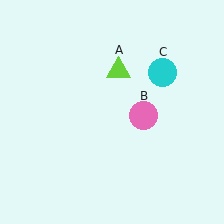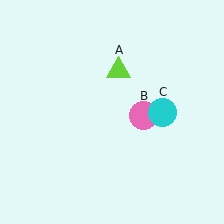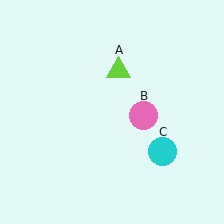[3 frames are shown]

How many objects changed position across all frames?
1 object changed position: cyan circle (object C).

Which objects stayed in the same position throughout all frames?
Lime triangle (object A) and pink circle (object B) remained stationary.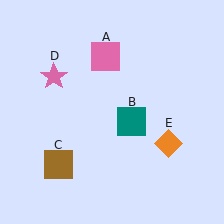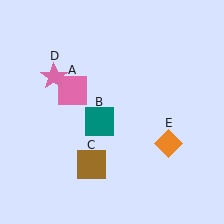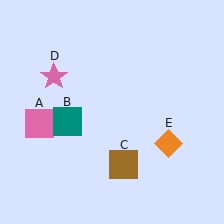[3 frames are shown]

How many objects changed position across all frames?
3 objects changed position: pink square (object A), teal square (object B), brown square (object C).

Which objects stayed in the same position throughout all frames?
Pink star (object D) and orange diamond (object E) remained stationary.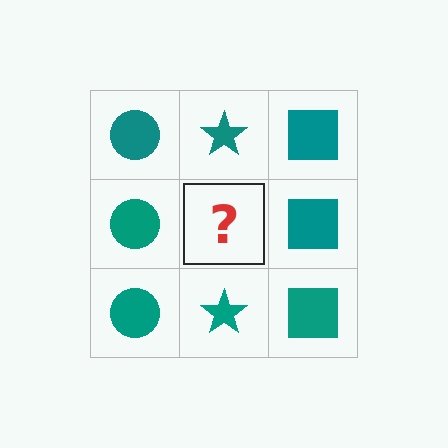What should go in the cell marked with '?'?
The missing cell should contain a teal star.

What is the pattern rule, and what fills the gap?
The rule is that each column has a consistent shape. The gap should be filled with a teal star.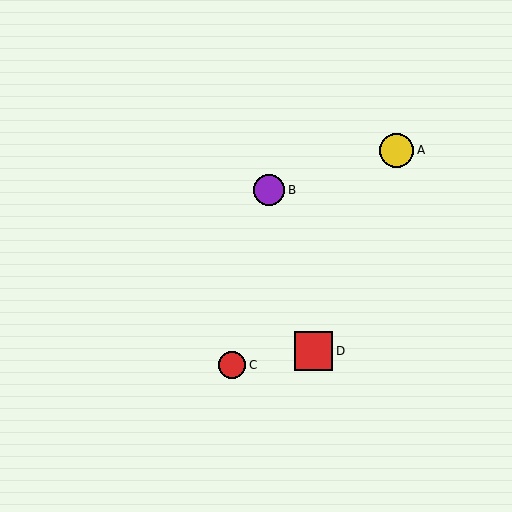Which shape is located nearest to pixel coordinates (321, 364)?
The red square (labeled D) at (314, 351) is nearest to that location.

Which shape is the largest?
The red square (labeled D) is the largest.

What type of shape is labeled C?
Shape C is a red circle.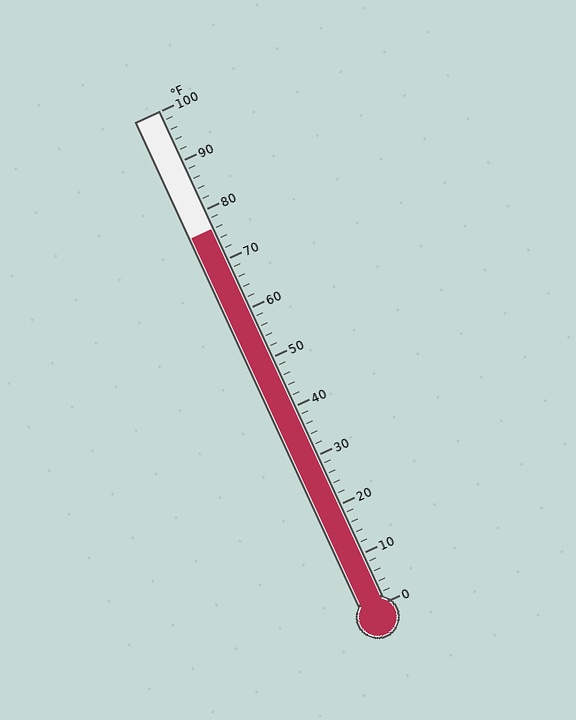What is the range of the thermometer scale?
The thermometer scale ranges from 0°F to 100°F.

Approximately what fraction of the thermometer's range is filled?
The thermometer is filled to approximately 75% of its range.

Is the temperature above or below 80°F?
The temperature is below 80°F.